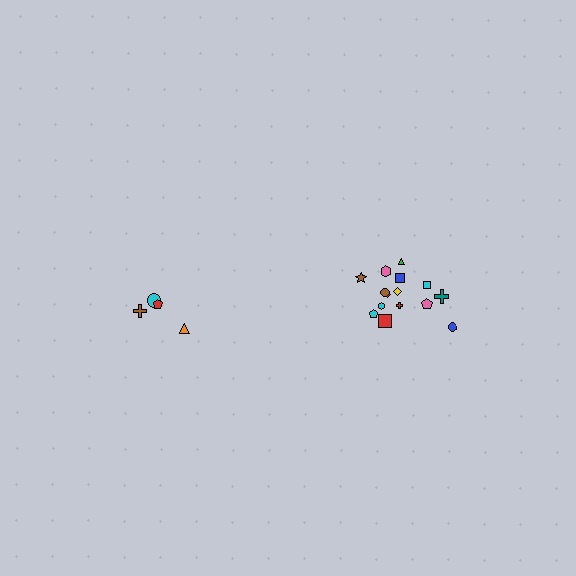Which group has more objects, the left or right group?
The right group.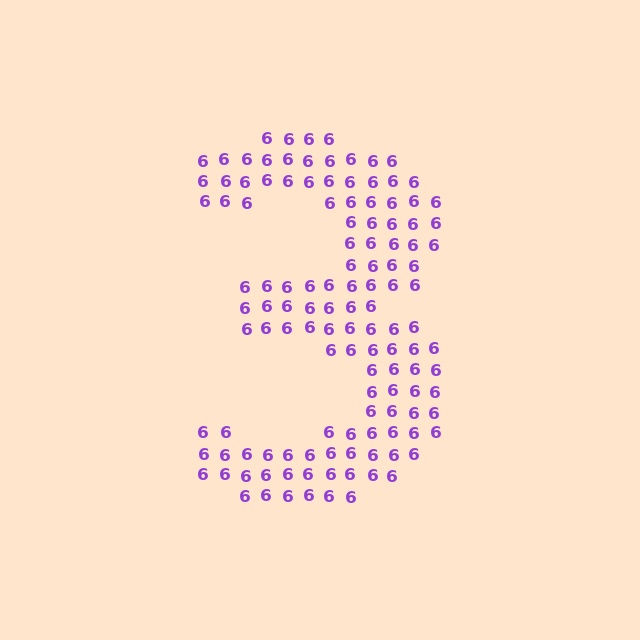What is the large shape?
The large shape is the digit 3.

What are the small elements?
The small elements are digit 6's.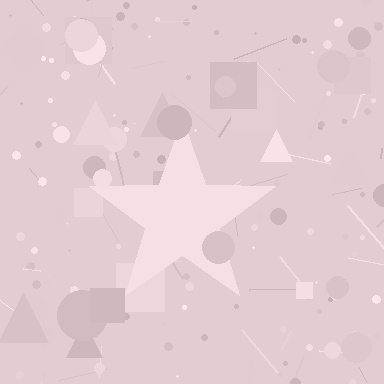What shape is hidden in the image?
A star is hidden in the image.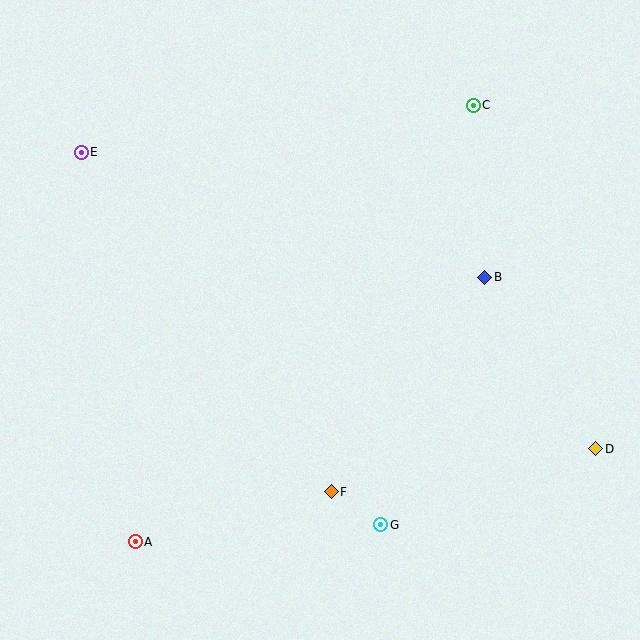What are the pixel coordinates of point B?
Point B is at (485, 277).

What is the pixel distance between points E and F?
The distance between E and F is 421 pixels.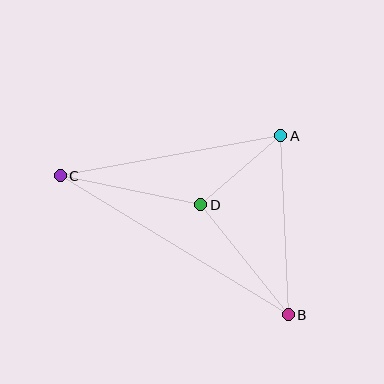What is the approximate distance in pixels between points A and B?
The distance between A and B is approximately 179 pixels.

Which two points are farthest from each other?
Points B and C are farthest from each other.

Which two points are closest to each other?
Points A and D are closest to each other.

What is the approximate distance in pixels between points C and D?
The distance between C and D is approximately 143 pixels.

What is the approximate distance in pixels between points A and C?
The distance between A and C is approximately 224 pixels.